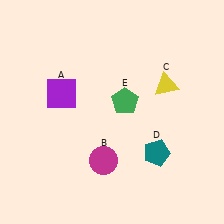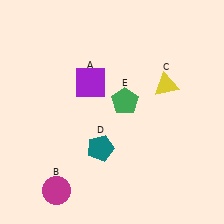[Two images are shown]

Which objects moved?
The objects that moved are: the purple square (A), the magenta circle (B), the teal pentagon (D).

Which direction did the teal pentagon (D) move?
The teal pentagon (D) moved left.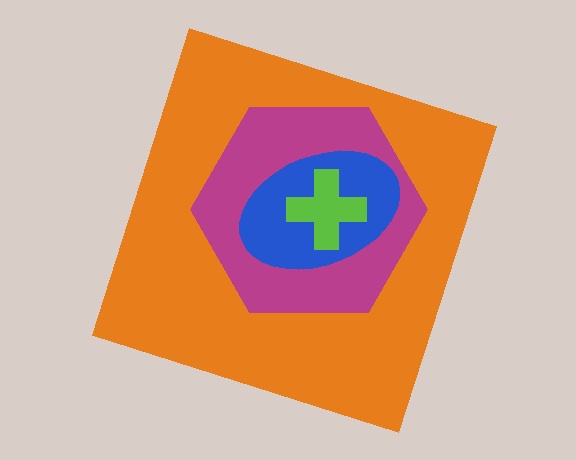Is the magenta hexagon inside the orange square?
Yes.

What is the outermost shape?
The orange square.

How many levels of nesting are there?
4.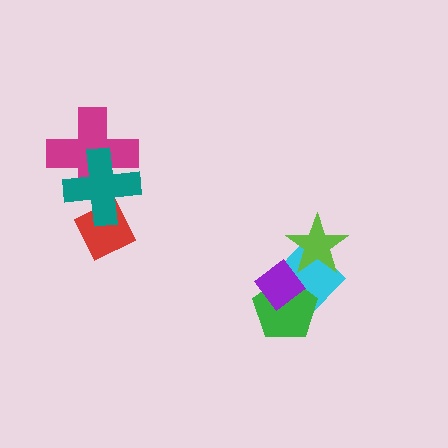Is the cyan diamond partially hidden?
Yes, it is partially covered by another shape.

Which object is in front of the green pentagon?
The purple diamond is in front of the green pentagon.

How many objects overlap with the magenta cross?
1 object overlaps with the magenta cross.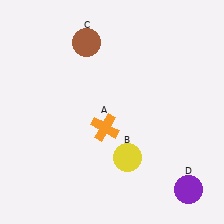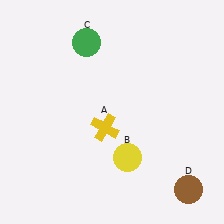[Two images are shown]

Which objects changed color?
A changed from orange to yellow. C changed from brown to green. D changed from purple to brown.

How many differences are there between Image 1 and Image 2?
There are 3 differences between the two images.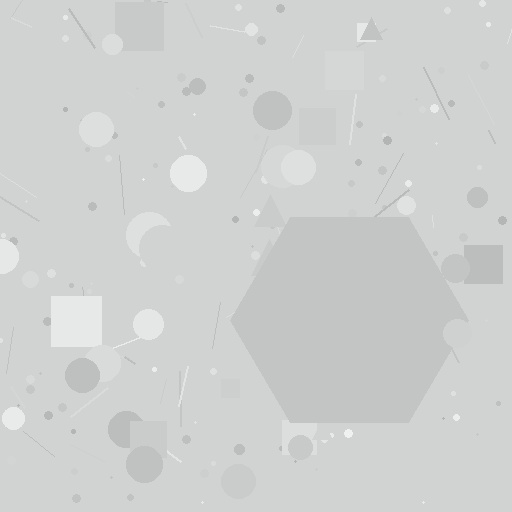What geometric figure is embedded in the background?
A hexagon is embedded in the background.